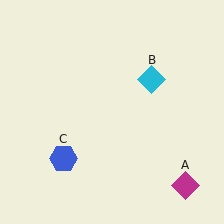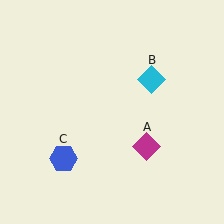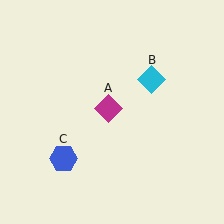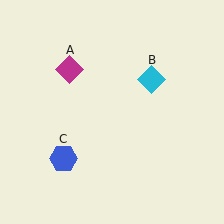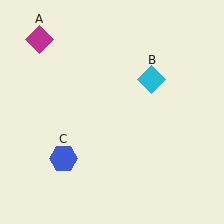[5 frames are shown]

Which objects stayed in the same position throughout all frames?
Cyan diamond (object B) and blue hexagon (object C) remained stationary.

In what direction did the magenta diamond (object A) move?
The magenta diamond (object A) moved up and to the left.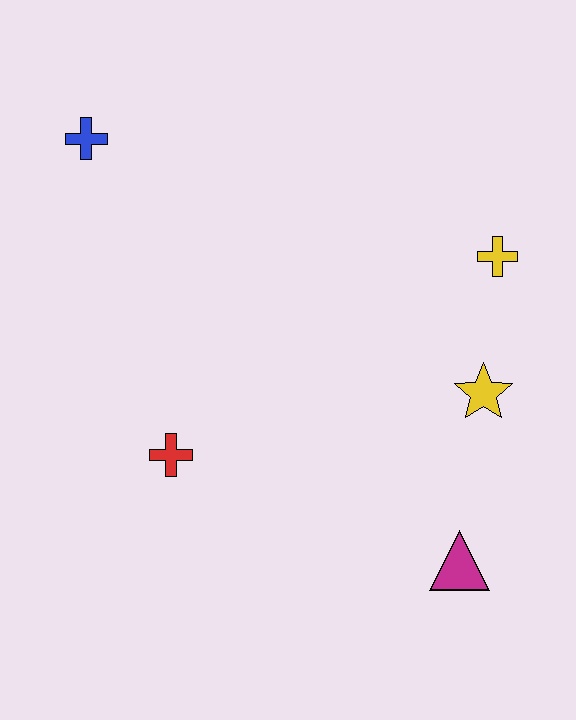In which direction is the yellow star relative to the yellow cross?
The yellow star is below the yellow cross.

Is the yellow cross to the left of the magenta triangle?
No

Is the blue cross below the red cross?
No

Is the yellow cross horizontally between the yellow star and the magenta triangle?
No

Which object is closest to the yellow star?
The yellow cross is closest to the yellow star.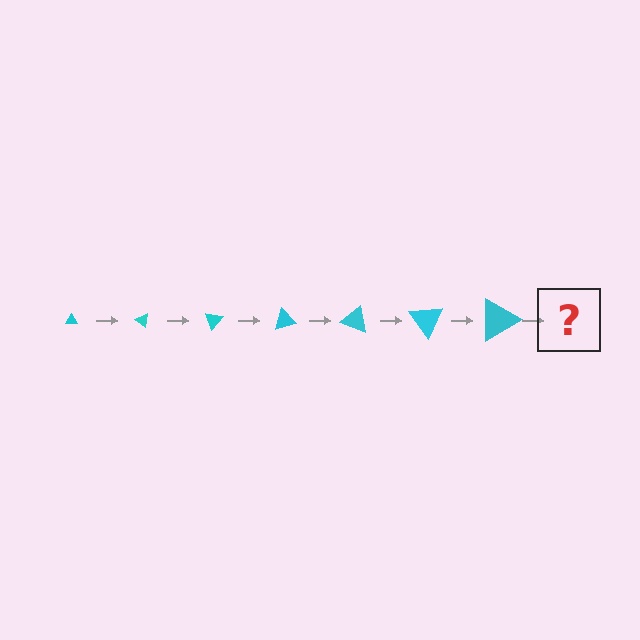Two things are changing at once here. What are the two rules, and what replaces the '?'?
The two rules are that the triangle grows larger each step and it rotates 35 degrees each step. The '?' should be a triangle, larger than the previous one and rotated 245 degrees from the start.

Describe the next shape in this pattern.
It should be a triangle, larger than the previous one and rotated 245 degrees from the start.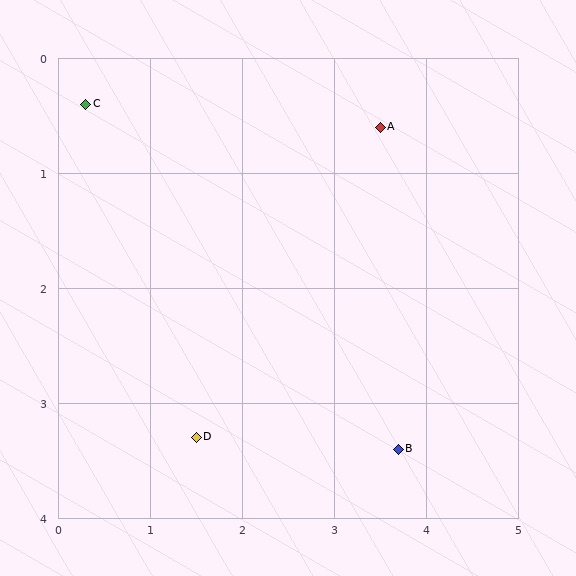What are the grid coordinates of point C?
Point C is at approximately (0.3, 0.4).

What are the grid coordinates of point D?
Point D is at approximately (1.5, 3.3).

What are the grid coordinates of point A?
Point A is at approximately (3.5, 0.6).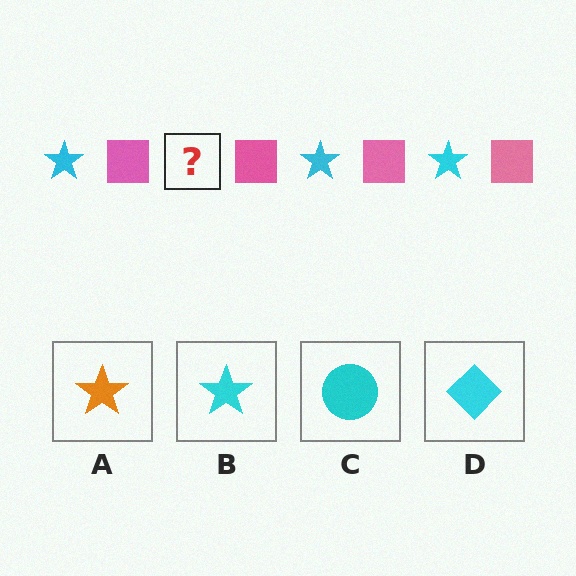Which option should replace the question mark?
Option B.